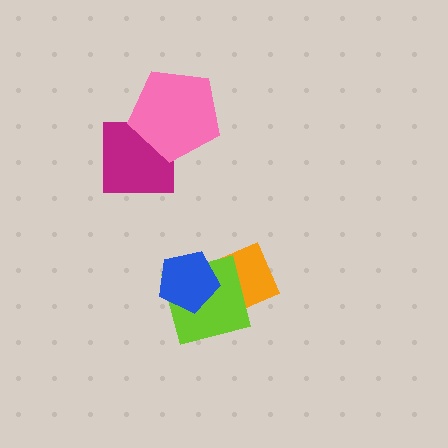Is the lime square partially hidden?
Yes, it is partially covered by another shape.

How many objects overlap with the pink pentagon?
1 object overlaps with the pink pentagon.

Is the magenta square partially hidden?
Yes, it is partially covered by another shape.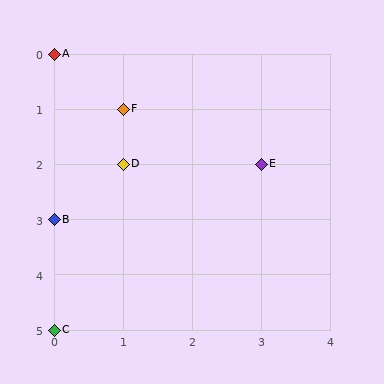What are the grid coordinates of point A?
Point A is at grid coordinates (0, 0).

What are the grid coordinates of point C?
Point C is at grid coordinates (0, 5).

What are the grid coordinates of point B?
Point B is at grid coordinates (0, 3).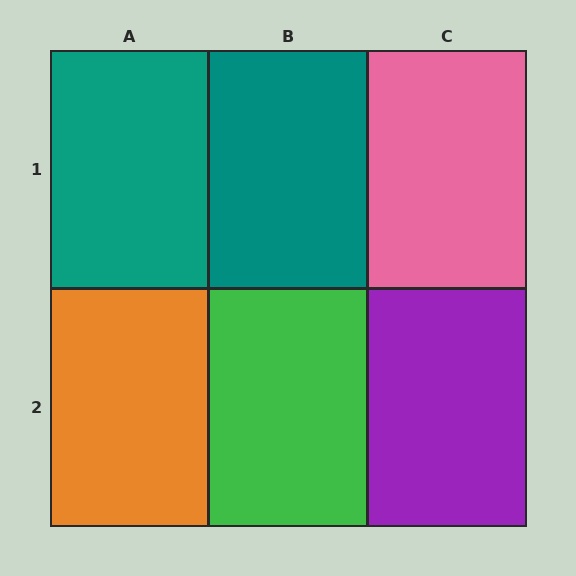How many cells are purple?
1 cell is purple.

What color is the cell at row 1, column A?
Teal.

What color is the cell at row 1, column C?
Pink.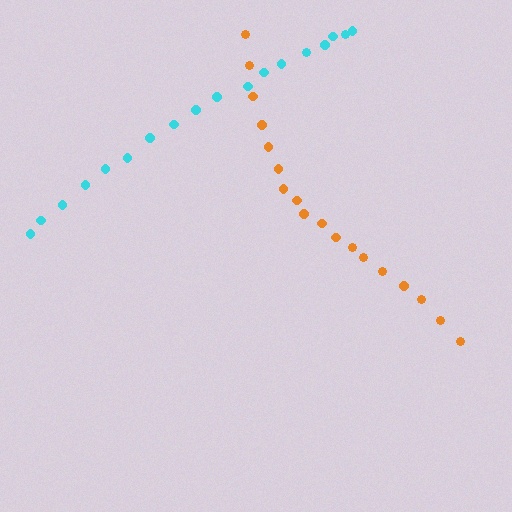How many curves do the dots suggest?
There are 2 distinct paths.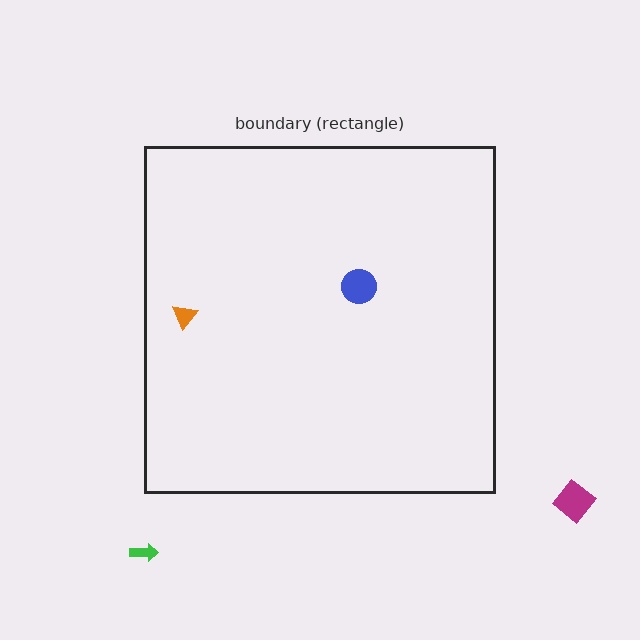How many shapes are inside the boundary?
2 inside, 2 outside.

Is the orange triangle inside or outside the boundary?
Inside.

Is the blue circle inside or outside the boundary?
Inside.